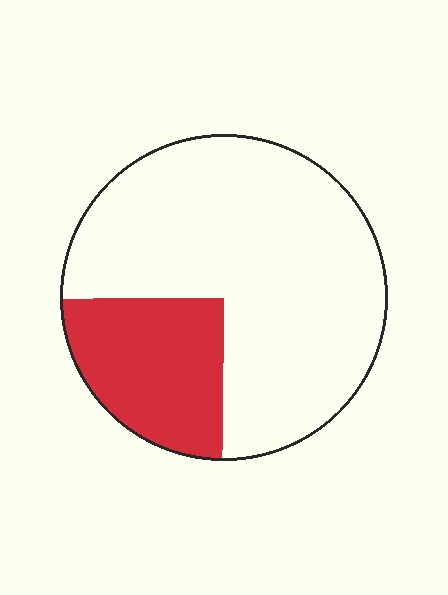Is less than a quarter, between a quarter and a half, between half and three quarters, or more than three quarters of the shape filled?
Less than a quarter.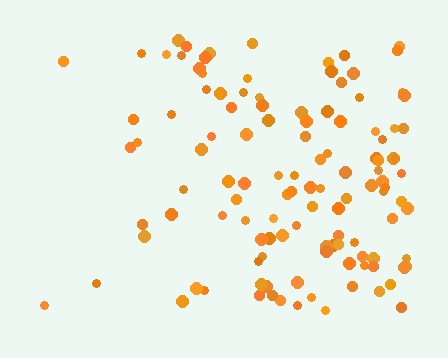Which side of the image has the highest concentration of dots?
The right.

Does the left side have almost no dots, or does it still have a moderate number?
Still a moderate number, just noticeably fewer than the right.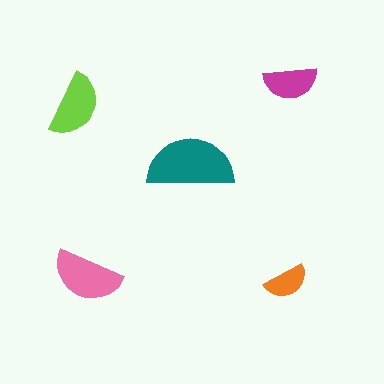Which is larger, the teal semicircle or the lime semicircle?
The teal one.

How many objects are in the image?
There are 5 objects in the image.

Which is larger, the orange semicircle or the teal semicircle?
The teal one.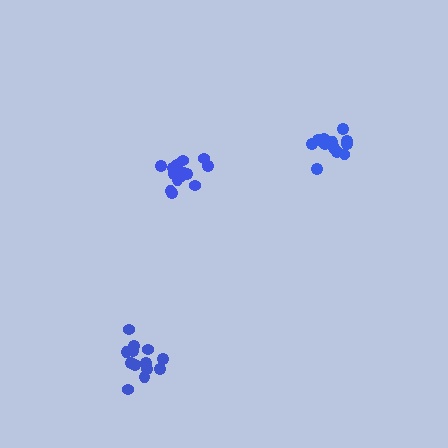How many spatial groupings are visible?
There are 3 spatial groupings.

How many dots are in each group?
Group 1: 14 dots, Group 2: 13 dots, Group 3: 12 dots (39 total).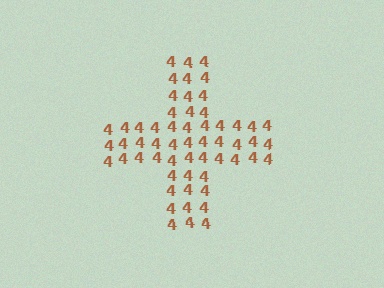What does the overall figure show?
The overall figure shows a cross.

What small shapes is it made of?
It is made of small digit 4's.